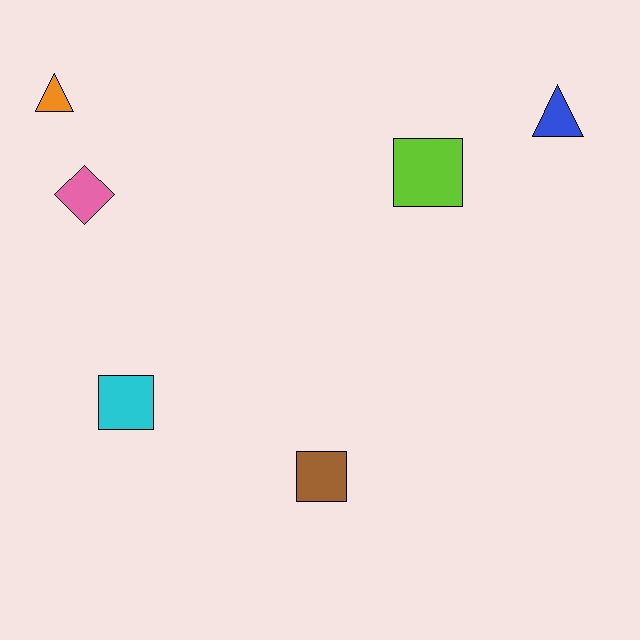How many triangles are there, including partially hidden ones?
There are 2 triangles.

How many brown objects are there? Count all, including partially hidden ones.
There is 1 brown object.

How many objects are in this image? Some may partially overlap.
There are 6 objects.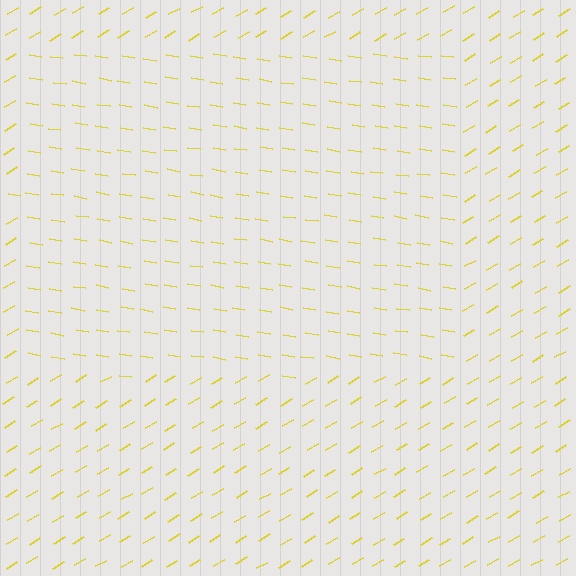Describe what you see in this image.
The image is filled with small yellow line segments. A rectangle region in the image has lines oriented differently from the surrounding lines, creating a visible texture boundary.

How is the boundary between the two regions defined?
The boundary is defined purely by a change in line orientation (approximately 39 degrees difference). All lines are the same color and thickness.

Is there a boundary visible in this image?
Yes, there is a texture boundary formed by a change in line orientation.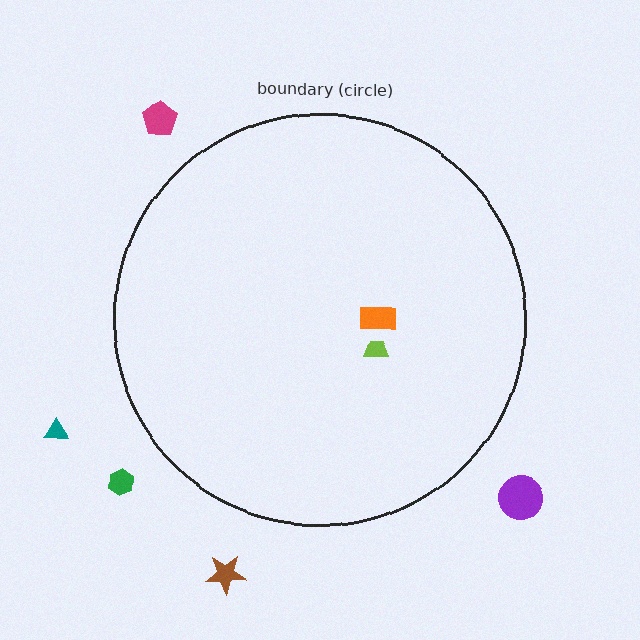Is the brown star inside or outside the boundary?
Outside.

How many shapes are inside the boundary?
2 inside, 5 outside.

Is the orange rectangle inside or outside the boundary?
Inside.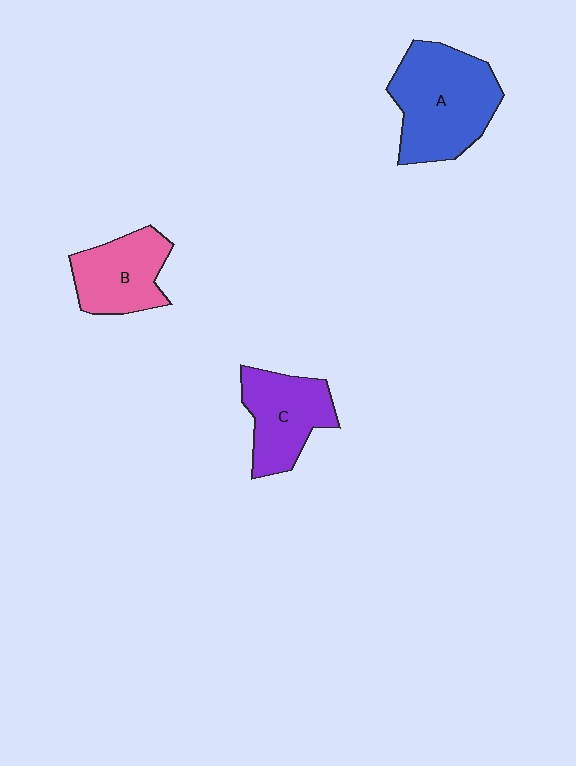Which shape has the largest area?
Shape A (blue).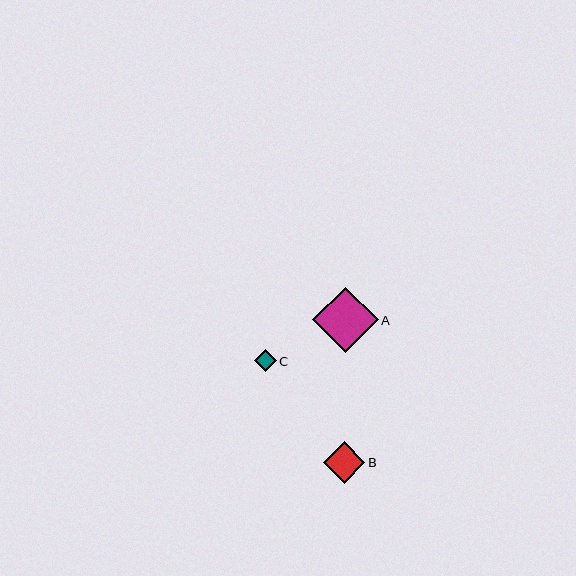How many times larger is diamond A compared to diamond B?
Diamond A is approximately 1.6 times the size of diamond B.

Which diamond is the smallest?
Diamond C is the smallest with a size of approximately 22 pixels.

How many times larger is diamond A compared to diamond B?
Diamond A is approximately 1.6 times the size of diamond B.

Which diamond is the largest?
Diamond A is the largest with a size of approximately 65 pixels.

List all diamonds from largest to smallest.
From largest to smallest: A, B, C.